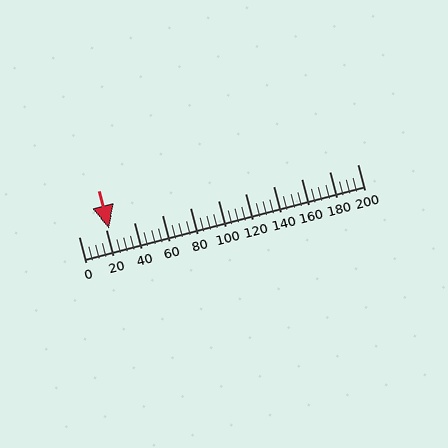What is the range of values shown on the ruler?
The ruler shows values from 0 to 200.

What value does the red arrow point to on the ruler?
The red arrow points to approximately 22.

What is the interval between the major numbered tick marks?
The major tick marks are spaced 20 units apart.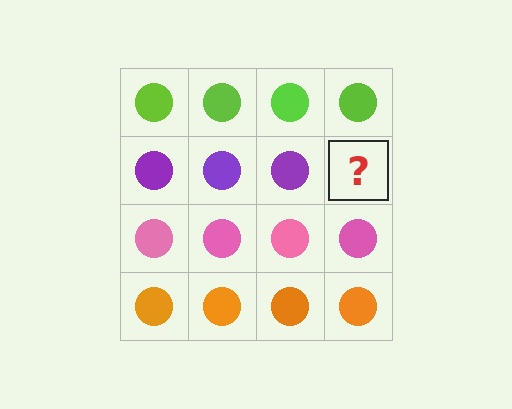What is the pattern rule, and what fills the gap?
The rule is that each row has a consistent color. The gap should be filled with a purple circle.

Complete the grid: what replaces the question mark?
The question mark should be replaced with a purple circle.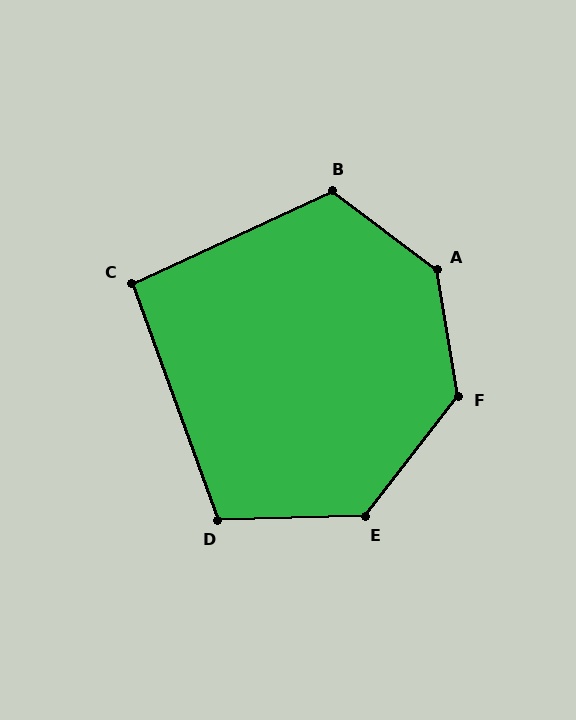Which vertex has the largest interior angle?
A, at approximately 136 degrees.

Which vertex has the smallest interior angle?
C, at approximately 95 degrees.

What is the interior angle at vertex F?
Approximately 133 degrees (obtuse).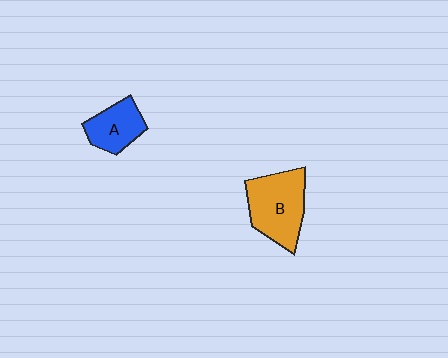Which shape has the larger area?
Shape B (orange).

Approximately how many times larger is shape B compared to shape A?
Approximately 1.6 times.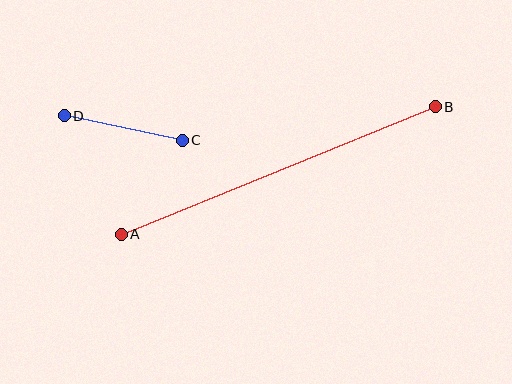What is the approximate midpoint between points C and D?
The midpoint is at approximately (123, 128) pixels.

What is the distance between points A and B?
The distance is approximately 339 pixels.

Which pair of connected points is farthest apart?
Points A and B are farthest apart.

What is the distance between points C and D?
The distance is approximately 121 pixels.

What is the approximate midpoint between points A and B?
The midpoint is at approximately (278, 170) pixels.